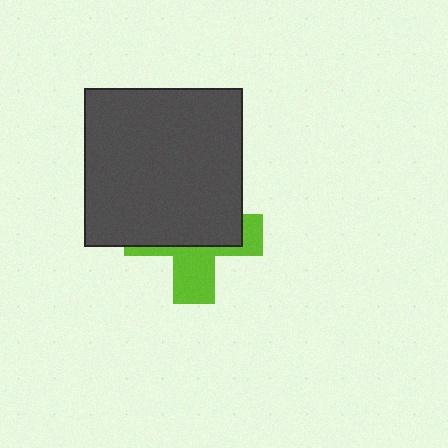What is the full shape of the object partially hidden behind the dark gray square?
The partially hidden object is a lime cross.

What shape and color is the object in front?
The object in front is a dark gray square.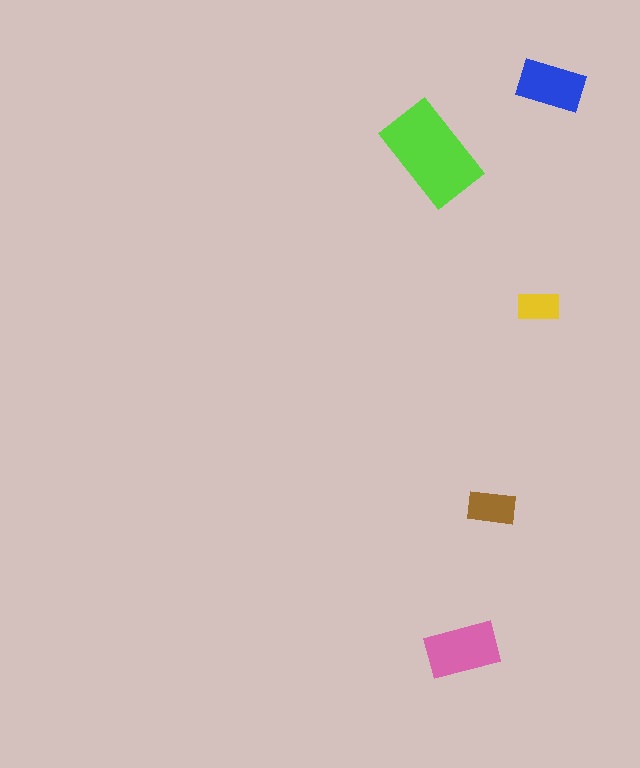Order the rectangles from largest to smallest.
the lime one, the pink one, the blue one, the brown one, the yellow one.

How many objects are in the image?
There are 5 objects in the image.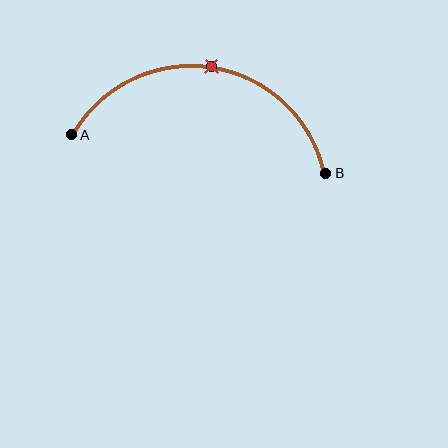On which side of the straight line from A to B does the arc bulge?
The arc bulges above the straight line connecting A and B.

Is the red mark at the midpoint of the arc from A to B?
Yes. The red mark lies on the arc at equal arc-length from both A and B — it is the arc midpoint.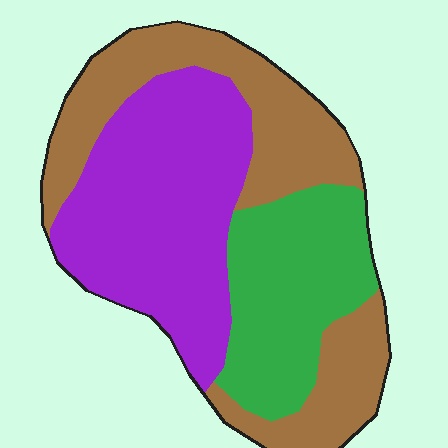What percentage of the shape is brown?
Brown covers about 35% of the shape.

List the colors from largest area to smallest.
From largest to smallest: purple, brown, green.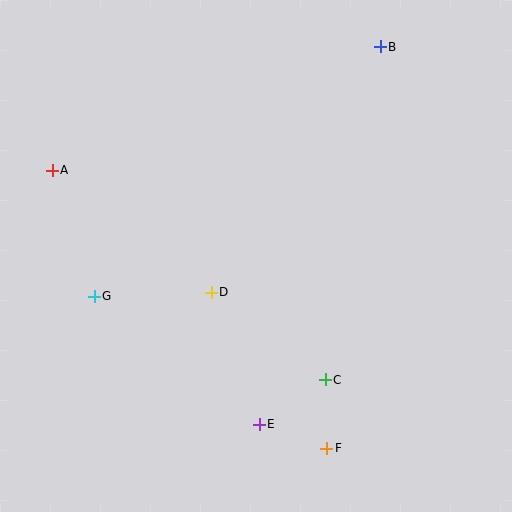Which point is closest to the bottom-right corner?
Point F is closest to the bottom-right corner.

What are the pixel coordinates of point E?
Point E is at (259, 424).